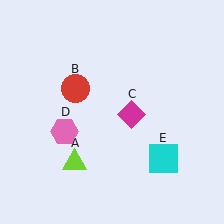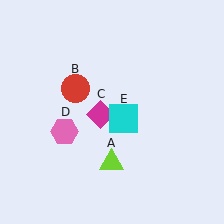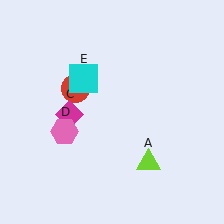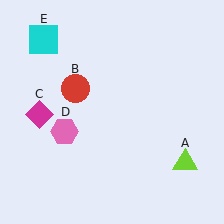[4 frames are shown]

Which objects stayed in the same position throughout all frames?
Red circle (object B) and pink hexagon (object D) remained stationary.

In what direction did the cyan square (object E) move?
The cyan square (object E) moved up and to the left.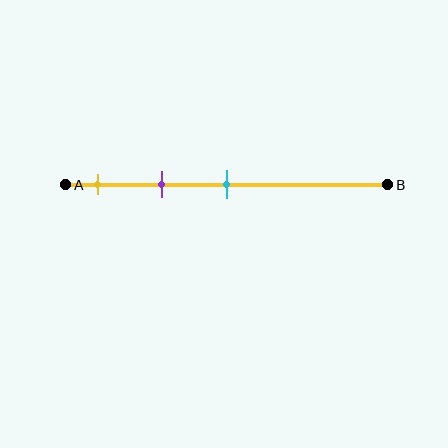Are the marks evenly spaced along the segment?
Yes, the marks are approximately evenly spaced.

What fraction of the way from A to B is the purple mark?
The purple mark is approximately 30% (0.3) of the way from A to B.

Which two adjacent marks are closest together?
The yellow and purple marks are the closest adjacent pair.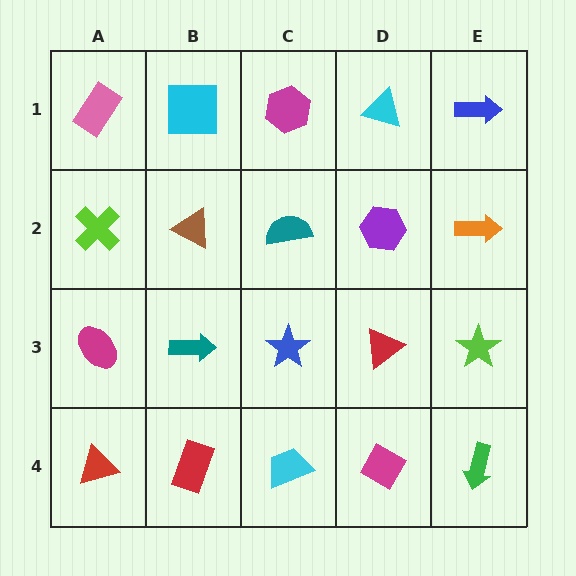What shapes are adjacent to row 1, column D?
A purple hexagon (row 2, column D), a magenta hexagon (row 1, column C), a blue arrow (row 1, column E).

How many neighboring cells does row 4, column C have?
3.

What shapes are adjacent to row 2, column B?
A cyan square (row 1, column B), a teal arrow (row 3, column B), a lime cross (row 2, column A), a teal semicircle (row 2, column C).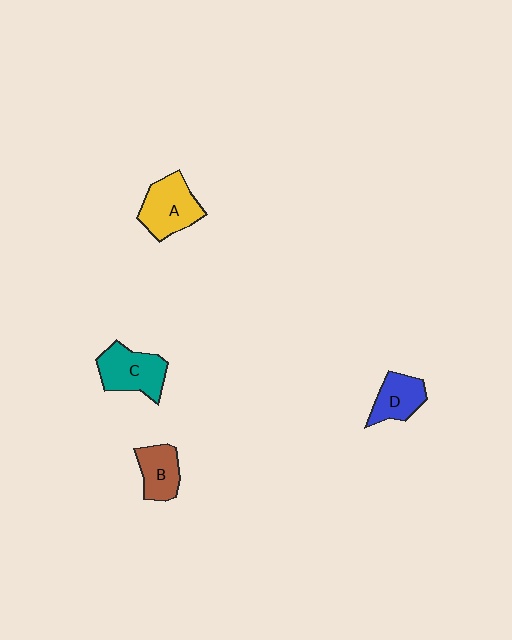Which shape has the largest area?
Shape A (yellow).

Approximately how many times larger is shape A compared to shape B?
Approximately 1.4 times.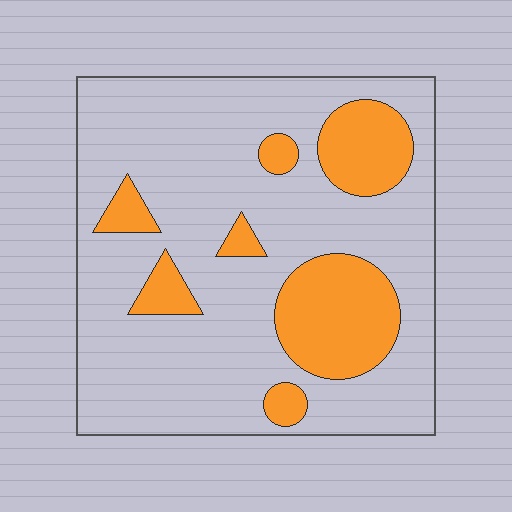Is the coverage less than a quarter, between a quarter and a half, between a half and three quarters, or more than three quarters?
Less than a quarter.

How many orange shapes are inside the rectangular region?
7.